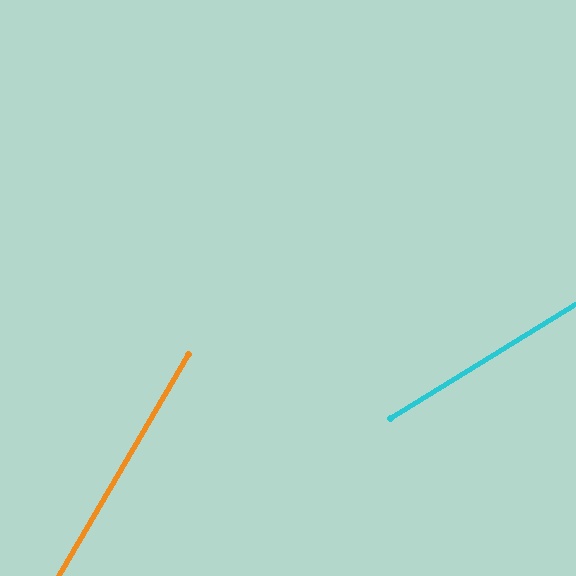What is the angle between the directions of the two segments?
Approximately 28 degrees.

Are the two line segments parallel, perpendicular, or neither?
Neither parallel nor perpendicular — they differ by about 28°.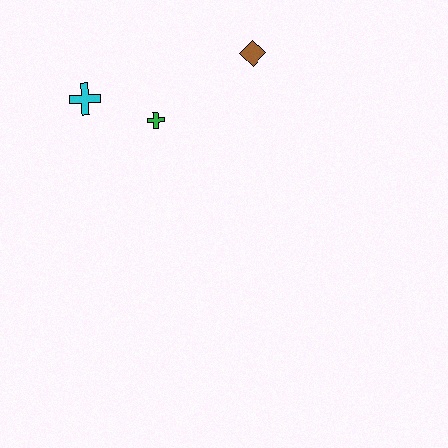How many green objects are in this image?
There is 1 green object.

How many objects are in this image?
There are 3 objects.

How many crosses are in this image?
There are 2 crosses.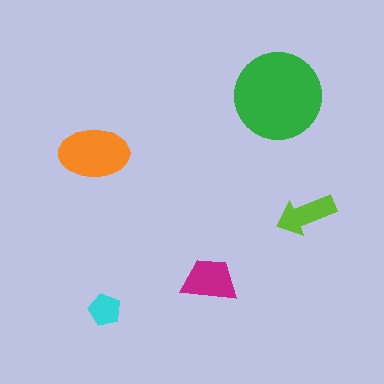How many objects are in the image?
There are 5 objects in the image.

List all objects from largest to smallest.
The green circle, the orange ellipse, the magenta trapezoid, the lime arrow, the cyan pentagon.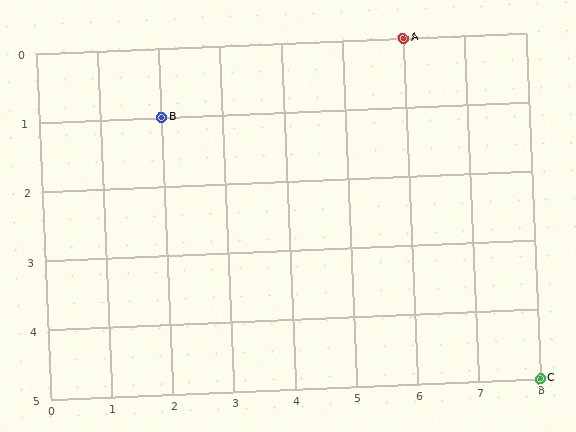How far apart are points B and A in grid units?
Points B and A are 4 columns and 1 row apart (about 4.1 grid units diagonally).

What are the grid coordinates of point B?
Point B is at grid coordinates (2, 1).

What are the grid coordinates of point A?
Point A is at grid coordinates (6, 0).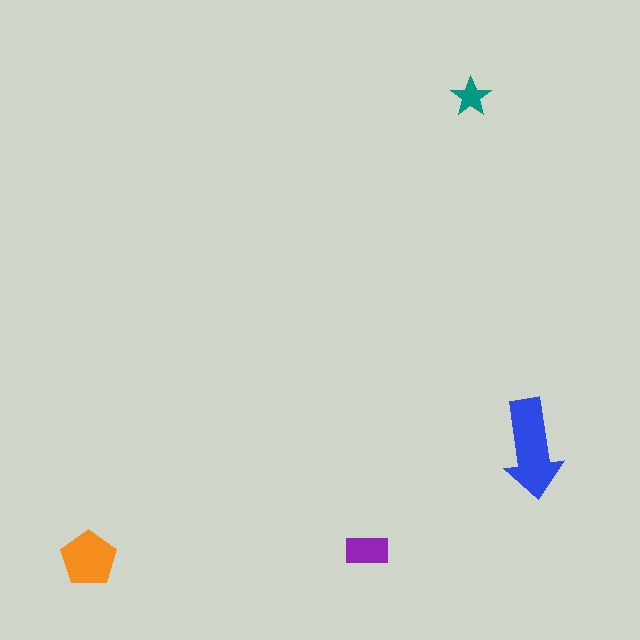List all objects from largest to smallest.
The blue arrow, the orange pentagon, the purple rectangle, the teal star.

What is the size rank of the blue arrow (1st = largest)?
1st.